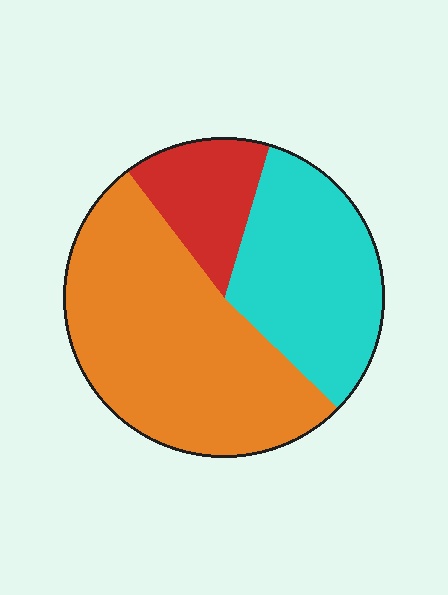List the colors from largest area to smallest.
From largest to smallest: orange, cyan, red.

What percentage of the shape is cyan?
Cyan takes up about one third (1/3) of the shape.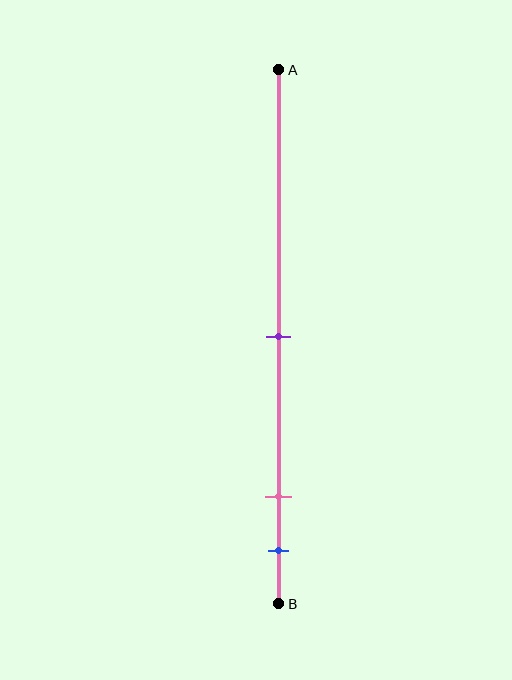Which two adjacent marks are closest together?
The pink and blue marks are the closest adjacent pair.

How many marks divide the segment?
There are 3 marks dividing the segment.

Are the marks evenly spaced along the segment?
No, the marks are not evenly spaced.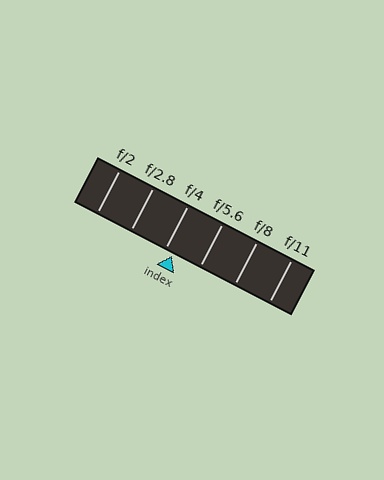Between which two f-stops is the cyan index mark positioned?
The index mark is between f/4 and f/5.6.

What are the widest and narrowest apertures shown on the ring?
The widest aperture shown is f/2 and the narrowest is f/11.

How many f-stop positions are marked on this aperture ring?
There are 6 f-stop positions marked.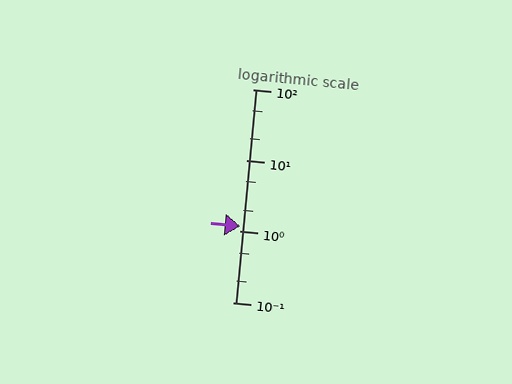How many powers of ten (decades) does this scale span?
The scale spans 3 decades, from 0.1 to 100.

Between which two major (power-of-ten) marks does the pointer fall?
The pointer is between 1 and 10.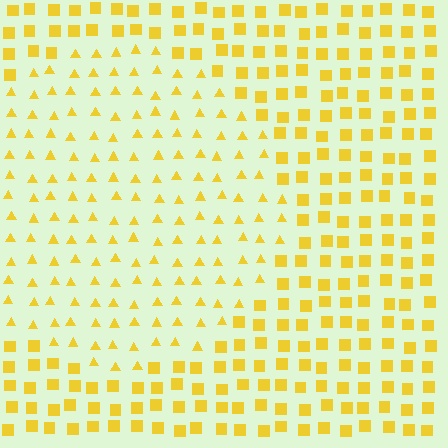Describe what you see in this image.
The image is filled with small yellow elements arranged in a uniform grid. A circle-shaped region contains triangles, while the surrounding area contains squares. The boundary is defined purely by the change in element shape.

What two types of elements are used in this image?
The image uses triangles inside the circle region and squares outside it.